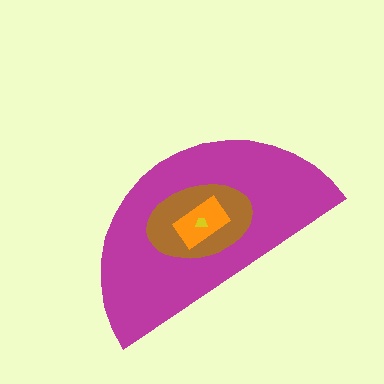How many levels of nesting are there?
4.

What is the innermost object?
The yellow trapezoid.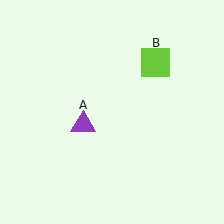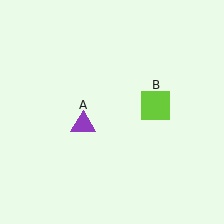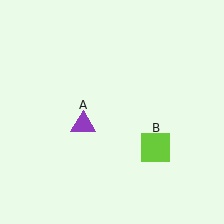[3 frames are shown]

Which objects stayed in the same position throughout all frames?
Purple triangle (object A) remained stationary.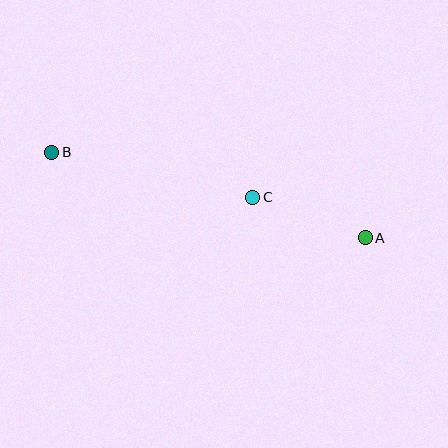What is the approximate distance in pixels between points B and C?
The distance between B and C is approximately 206 pixels.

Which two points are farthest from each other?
Points A and B are farthest from each other.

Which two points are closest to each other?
Points A and C are closest to each other.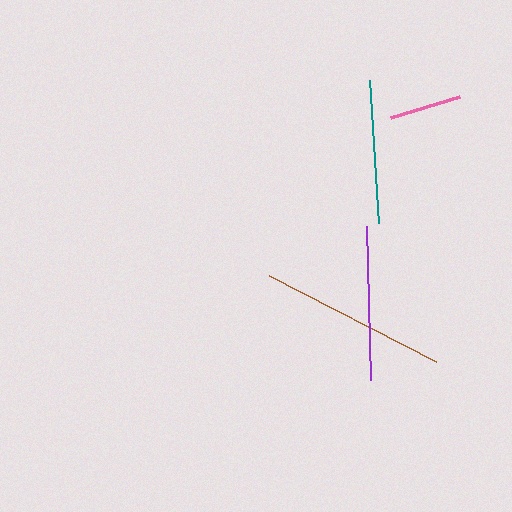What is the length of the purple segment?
The purple segment is approximately 153 pixels long.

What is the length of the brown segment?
The brown segment is approximately 188 pixels long.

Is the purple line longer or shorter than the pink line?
The purple line is longer than the pink line.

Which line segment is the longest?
The brown line is the longest at approximately 188 pixels.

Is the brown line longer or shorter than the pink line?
The brown line is longer than the pink line.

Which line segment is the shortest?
The pink line is the shortest at approximately 72 pixels.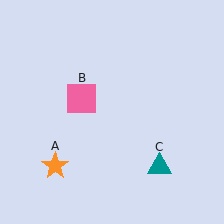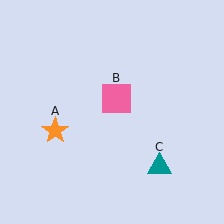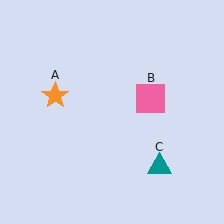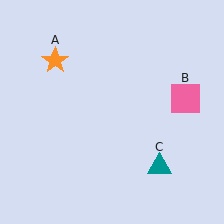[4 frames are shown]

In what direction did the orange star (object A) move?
The orange star (object A) moved up.